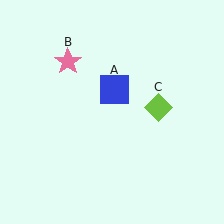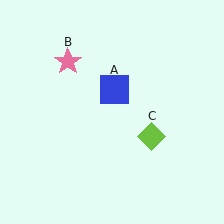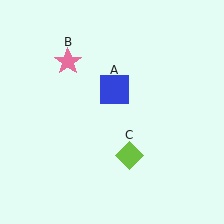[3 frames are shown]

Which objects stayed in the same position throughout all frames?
Blue square (object A) and pink star (object B) remained stationary.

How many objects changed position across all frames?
1 object changed position: lime diamond (object C).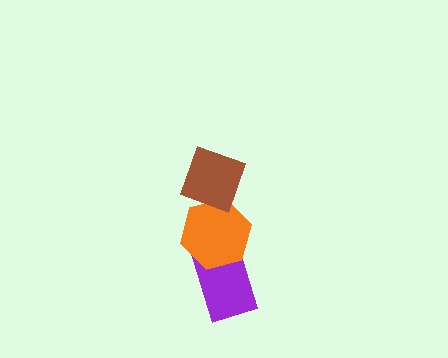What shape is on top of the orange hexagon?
The brown diamond is on top of the orange hexagon.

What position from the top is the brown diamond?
The brown diamond is 1st from the top.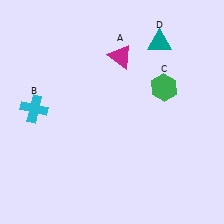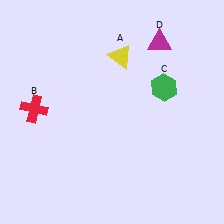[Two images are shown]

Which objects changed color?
A changed from magenta to yellow. B changed from cyan to red. D changed from teal to magenta.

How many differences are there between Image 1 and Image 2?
There are 3 differences between the two images.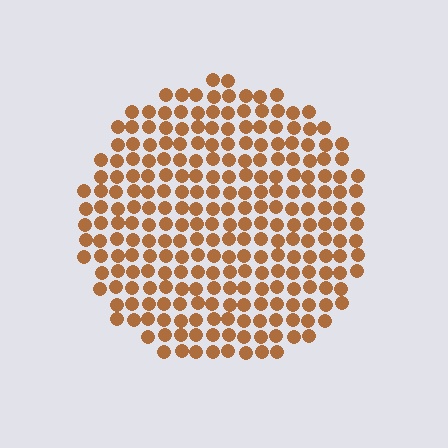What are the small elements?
The small elements are circles.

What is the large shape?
The large shape is a circle.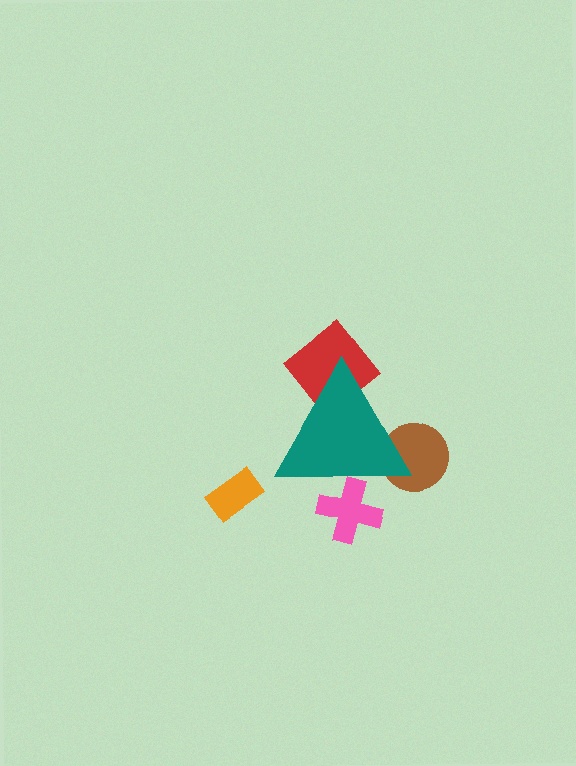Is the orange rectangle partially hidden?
No, the orange rectangle is fully visible.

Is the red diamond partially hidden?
Yes, the red diamond is partially hidden behind the teal triangle.